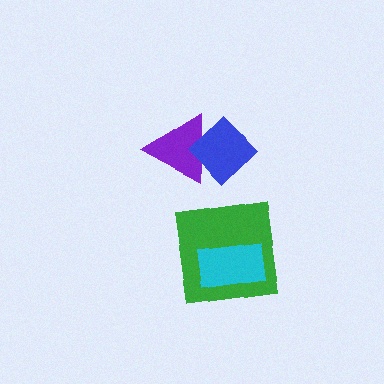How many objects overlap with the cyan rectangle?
1 object overlaps with the cyan rectangle.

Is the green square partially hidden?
Yes, it is partially covered by another shape.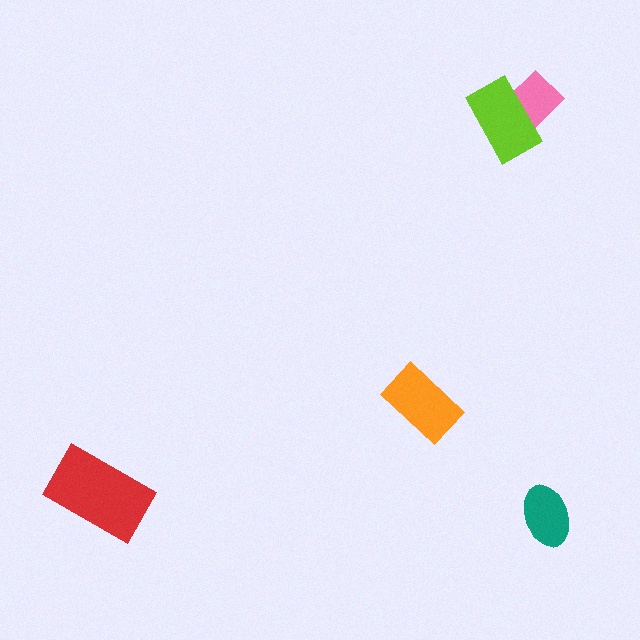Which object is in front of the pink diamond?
The lime rectangle is in front of the pink diamond.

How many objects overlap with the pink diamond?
1 object overlaps with the pink diamond.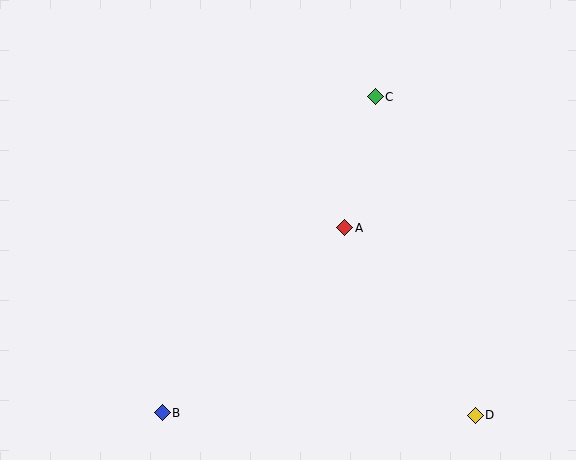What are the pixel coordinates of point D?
Point D is at (475, 415).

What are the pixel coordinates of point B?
Point B is at (162, 413).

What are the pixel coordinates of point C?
Point C is at (375, 97).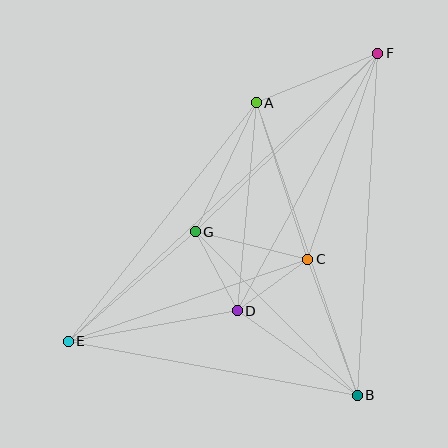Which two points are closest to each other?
Points C and D are closest to each other.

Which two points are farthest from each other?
Points E and F are farthest from each other.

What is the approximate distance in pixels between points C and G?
The distance between C and G is approximately 116 pixels.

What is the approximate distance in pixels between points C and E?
The distance between C and E is approximately 253 pixels.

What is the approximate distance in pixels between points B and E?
The distance between B and E is approximately 294 pixels.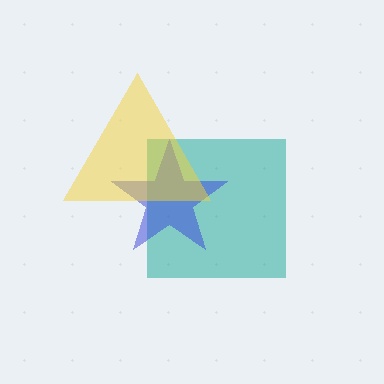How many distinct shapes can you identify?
There are 3 distinct shapes: a teal square, a blue star, a yellow triangle.